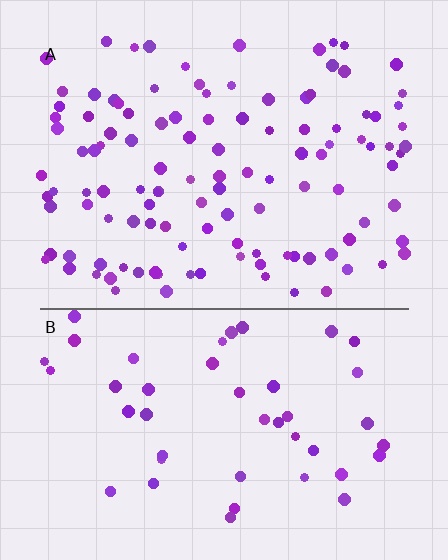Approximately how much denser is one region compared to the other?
Approximately 2.5× — region A over region B.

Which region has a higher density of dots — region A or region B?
A (the top).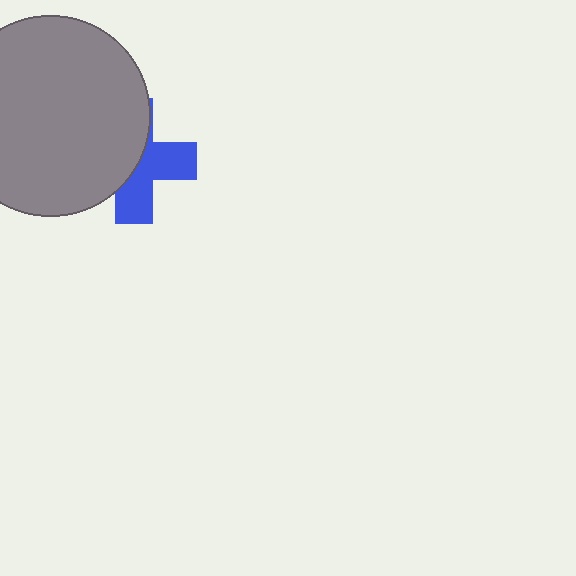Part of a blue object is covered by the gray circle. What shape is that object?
It is a cross.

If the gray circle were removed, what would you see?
You would see the complete blue cross.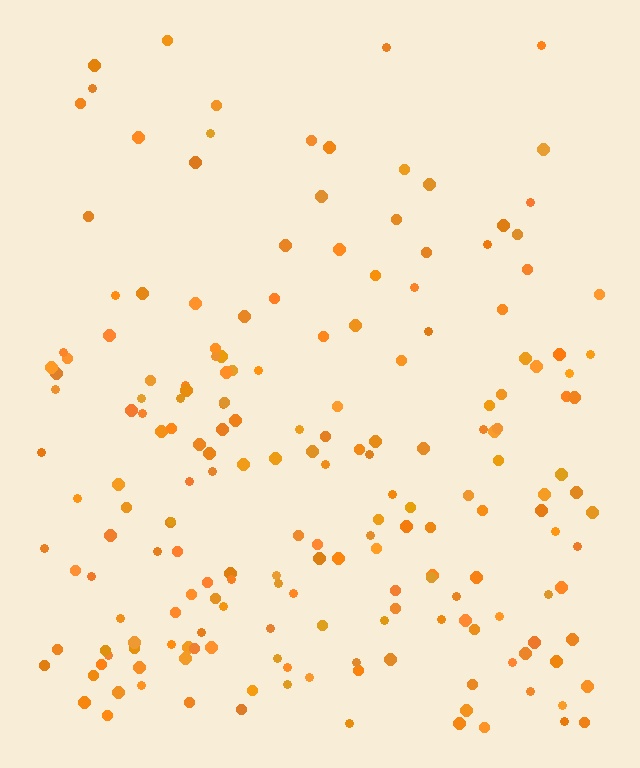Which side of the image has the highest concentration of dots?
The bottom.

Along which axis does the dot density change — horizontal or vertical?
Vertical.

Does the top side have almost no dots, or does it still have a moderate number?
Still a moderate number, just noticeably fewer than the bottom.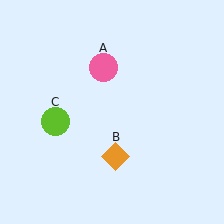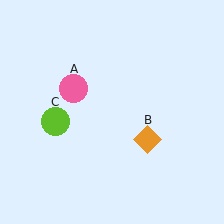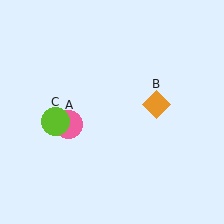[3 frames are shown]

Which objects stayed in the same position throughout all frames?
Lime circle (object C) remained stationary.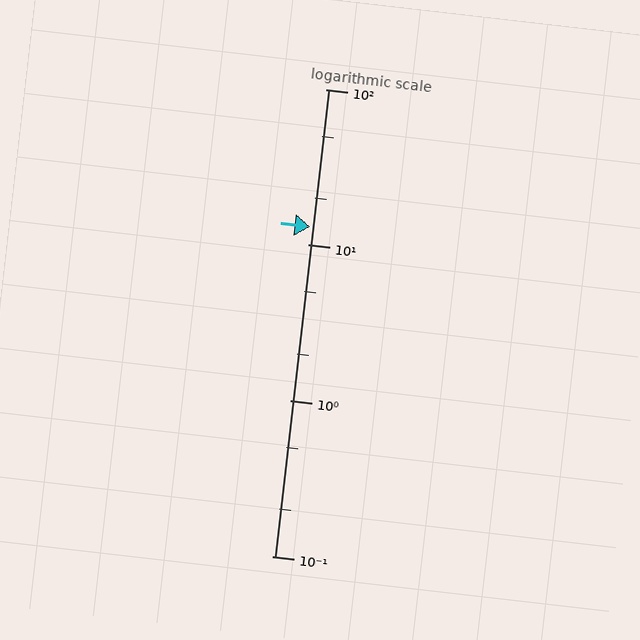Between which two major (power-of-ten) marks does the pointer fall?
The pointer is between 10 and 100.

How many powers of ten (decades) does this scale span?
The scale spans 3 decades, from 0.1 to 100.